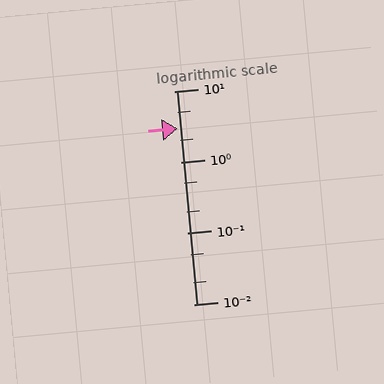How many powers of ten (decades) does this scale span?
The scale spans 3 decades, from 0.01 to 10.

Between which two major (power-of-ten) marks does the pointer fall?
The pointer is between 1 and 10.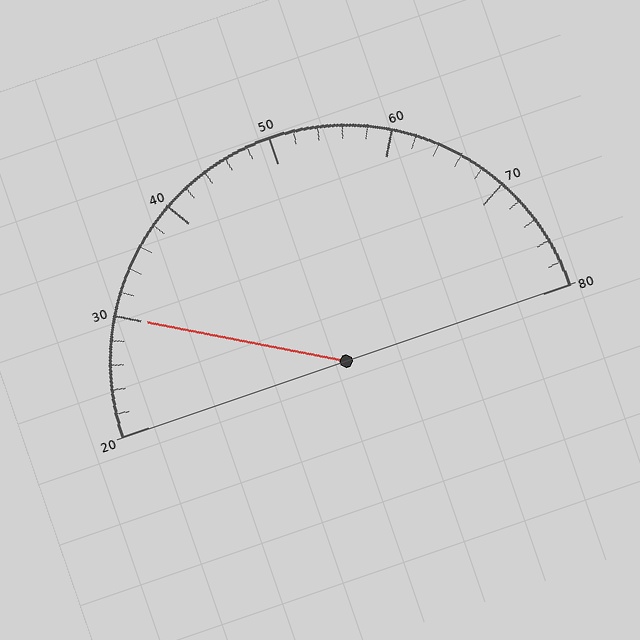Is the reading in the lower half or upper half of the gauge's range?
The reading is in the lower half of the range (20 to 80).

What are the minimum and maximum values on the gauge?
The gauge ranges from 20 to 80.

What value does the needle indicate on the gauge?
The needle indicates approximately 30.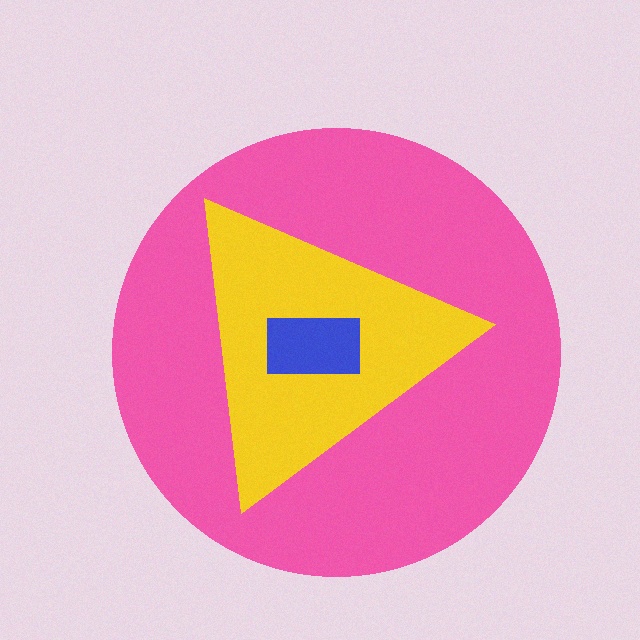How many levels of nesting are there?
3.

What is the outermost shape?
The pink circle.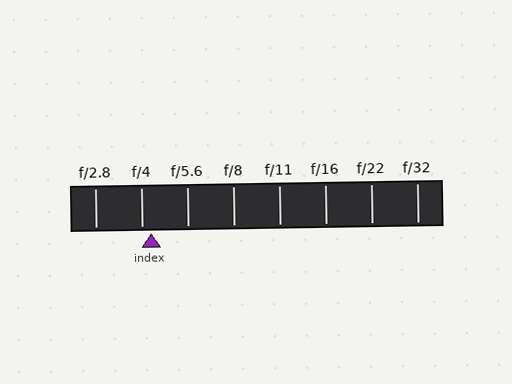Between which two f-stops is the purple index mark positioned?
The index mark is between f/4 and f/5.6.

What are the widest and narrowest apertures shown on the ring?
The widest aperture shown is f/2.8 and the narrowest is f/32.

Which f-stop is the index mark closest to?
The index mark is closest to f/4.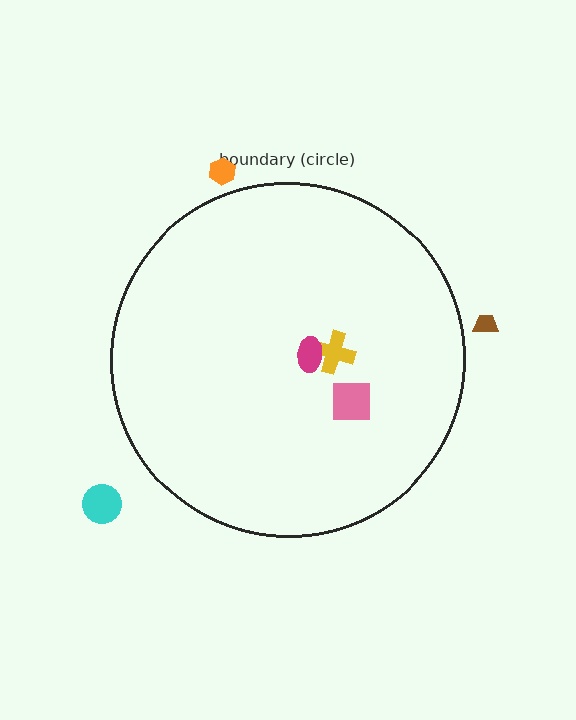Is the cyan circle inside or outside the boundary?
Outside.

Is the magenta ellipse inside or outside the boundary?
Inside.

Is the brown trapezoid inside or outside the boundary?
Outside.